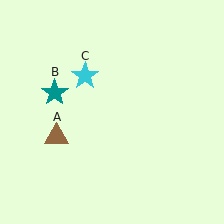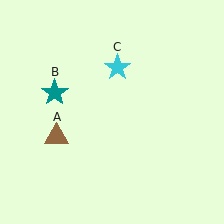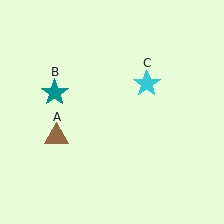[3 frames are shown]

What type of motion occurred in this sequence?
The cyan star (object C) rotated clockwise around the center of the scene.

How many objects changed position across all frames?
1 object changed position: cyan star (object C).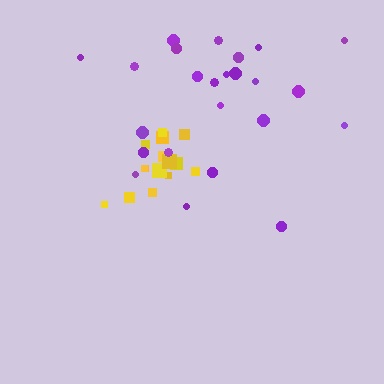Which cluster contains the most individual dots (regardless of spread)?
Purple (24).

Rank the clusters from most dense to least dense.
yellow, purple.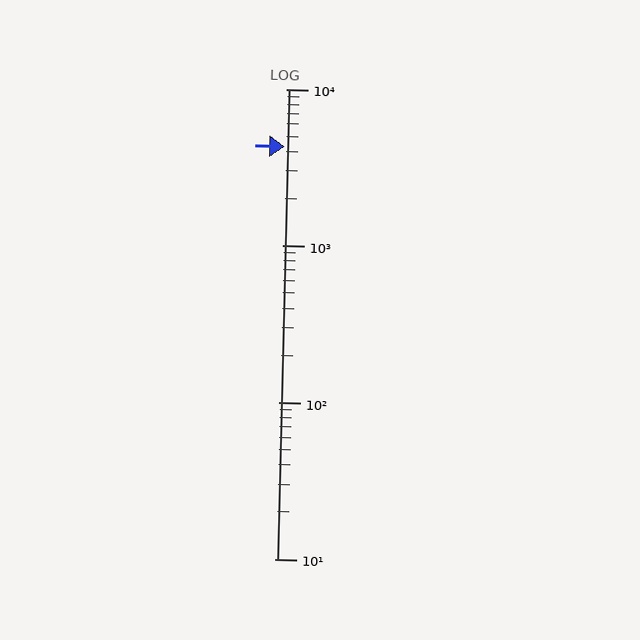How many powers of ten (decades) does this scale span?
The scale spans 3 decades, from 10 to 10000.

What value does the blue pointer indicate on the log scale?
The pointer indicates approximately 4300.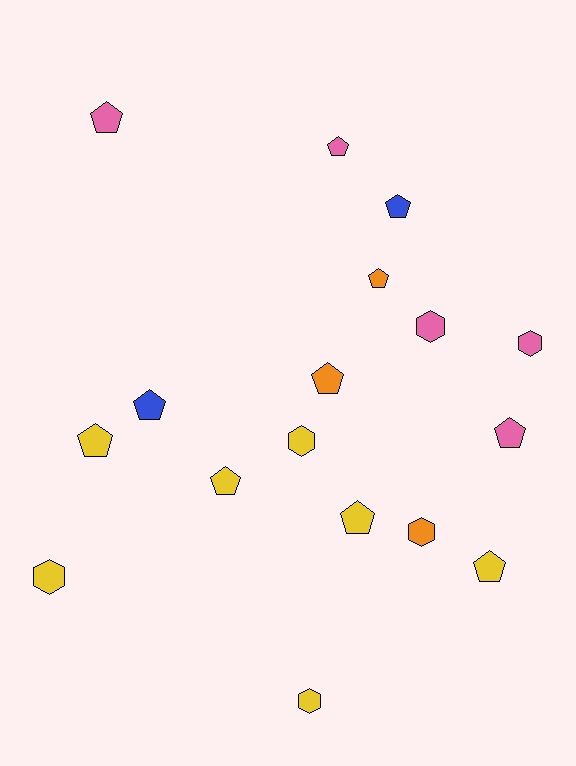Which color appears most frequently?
Yellow, with 7 objects.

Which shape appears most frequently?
Pentagon, with 11 objects.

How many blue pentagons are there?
There are 2 blue pentagons.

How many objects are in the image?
There are 17 objects.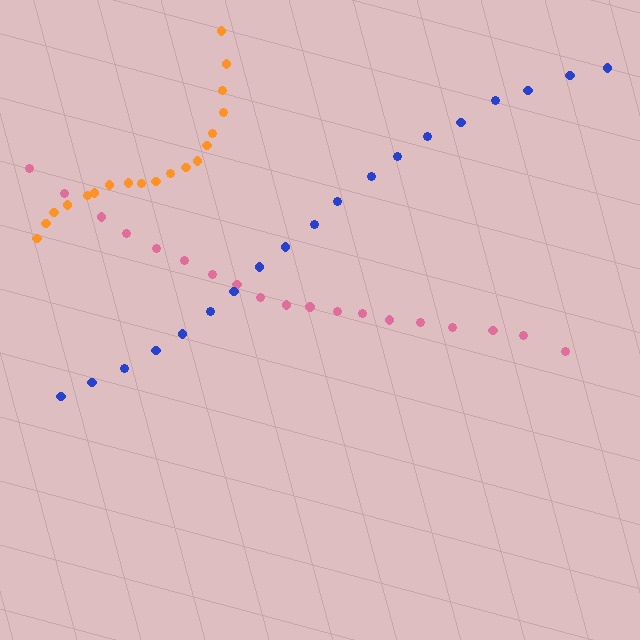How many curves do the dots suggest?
There are 3 distinct paths.